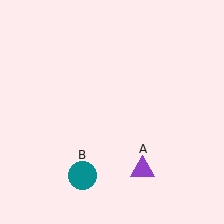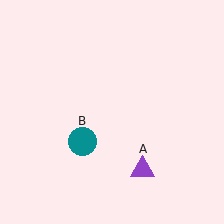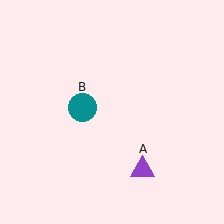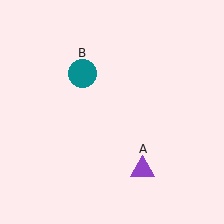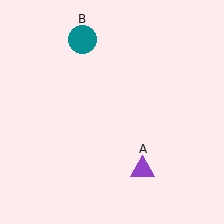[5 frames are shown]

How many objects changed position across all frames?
1 object changed position: teal circle (object B).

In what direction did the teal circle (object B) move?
The teal circle (object B) moved up.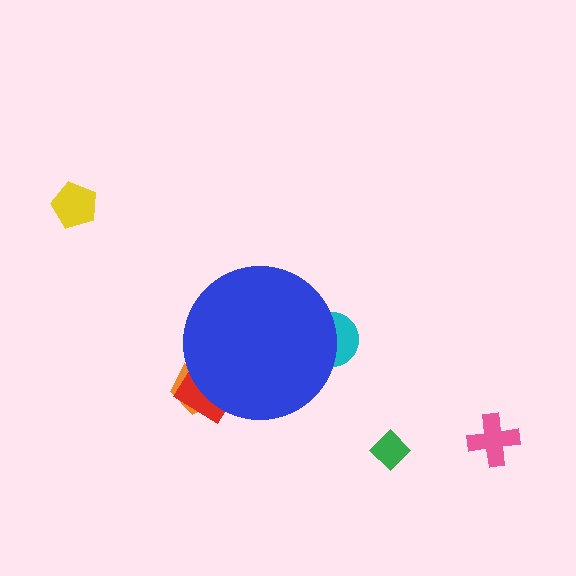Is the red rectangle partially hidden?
Yes, the red rectangle is partially hidden behind the blue circle.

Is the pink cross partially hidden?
No, the pink cross is fully visible.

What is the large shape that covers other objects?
A blue circle.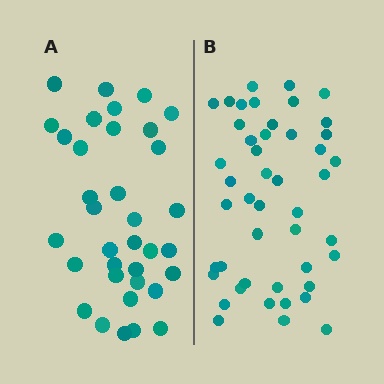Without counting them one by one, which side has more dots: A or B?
Region B (the right region) has more dots.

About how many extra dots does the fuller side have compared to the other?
Region B has roughly 12 or so more dots than region A.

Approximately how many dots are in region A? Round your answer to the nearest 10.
About 40 dots. (The exact count is 35, which rounds to 40.)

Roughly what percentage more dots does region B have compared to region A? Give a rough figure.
About 30% more.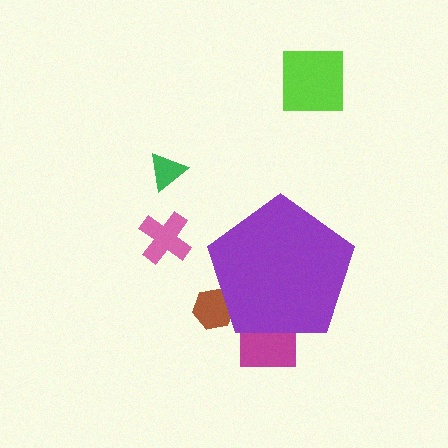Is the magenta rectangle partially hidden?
Yes, the magenta rectangle is partially hidden behind the purple pentagon.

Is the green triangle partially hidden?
No, the green triangle is fully visible.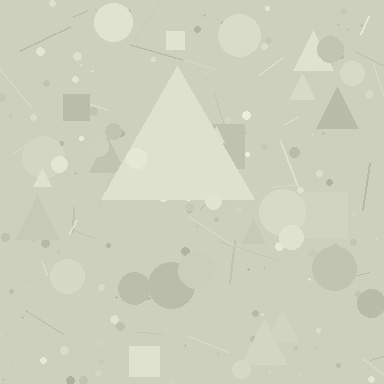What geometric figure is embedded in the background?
A triangle is embedded in the background.